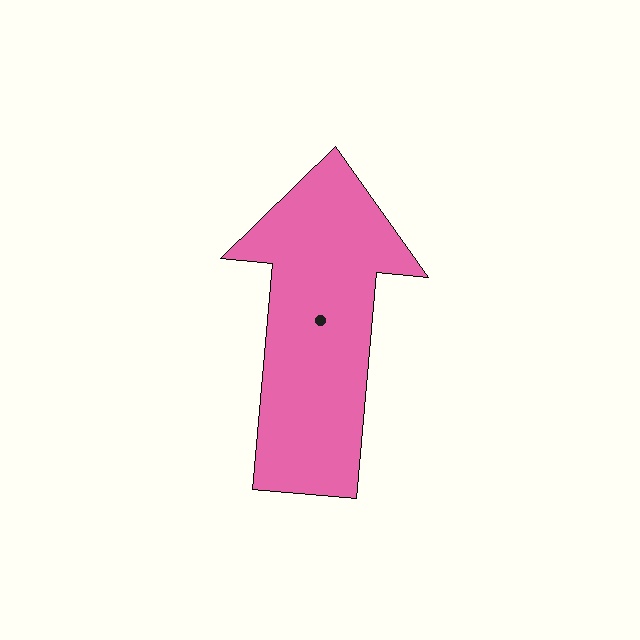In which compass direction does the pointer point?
North.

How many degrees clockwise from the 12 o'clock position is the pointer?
Approximately 5 degrees.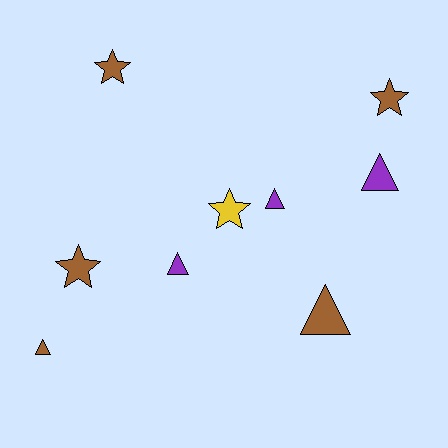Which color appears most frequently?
Brown, with 5 objects.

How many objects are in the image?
There are 9 objects.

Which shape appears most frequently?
Triangle, with 5 objects.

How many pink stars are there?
There are no pink stars.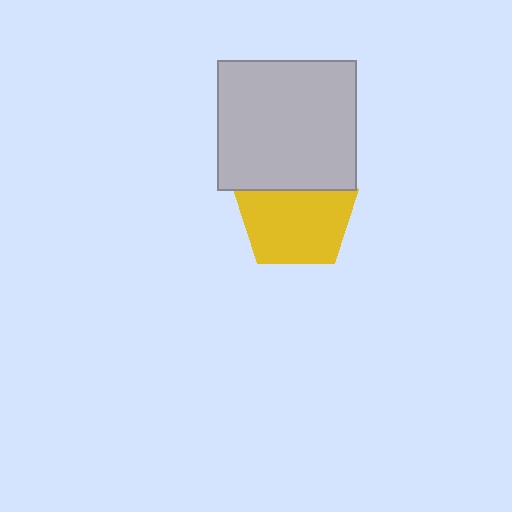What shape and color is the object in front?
The object in front is a light gray rectangle.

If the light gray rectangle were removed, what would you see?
You would see the complete yellow pentagon.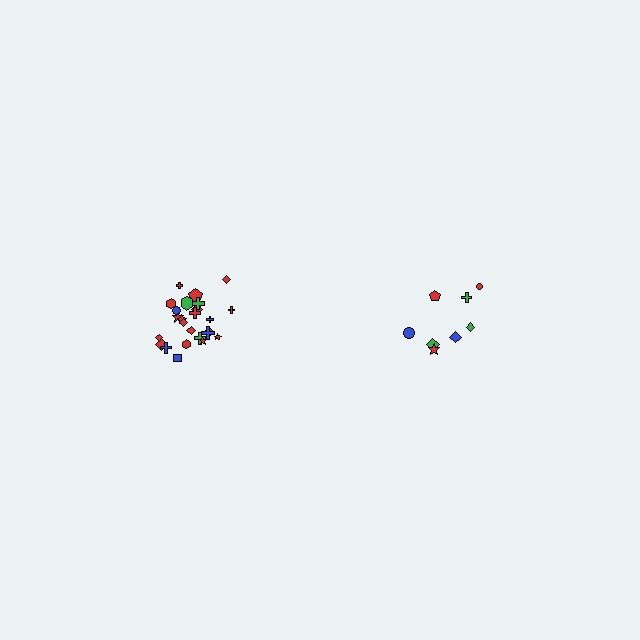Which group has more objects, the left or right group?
The left group.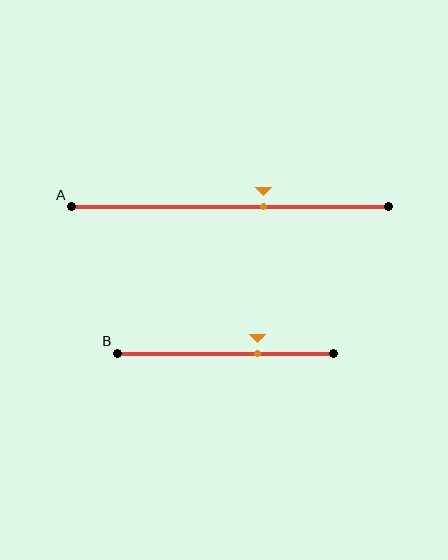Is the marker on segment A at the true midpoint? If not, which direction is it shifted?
No, the marker on segment A is shifted to the right by about 11% of the segment length.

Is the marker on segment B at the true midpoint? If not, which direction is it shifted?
No, the marker on segment B is shifted to the right by about 15% of the segment length.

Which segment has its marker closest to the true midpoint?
Segment A has its marker closest to the true midpoint.